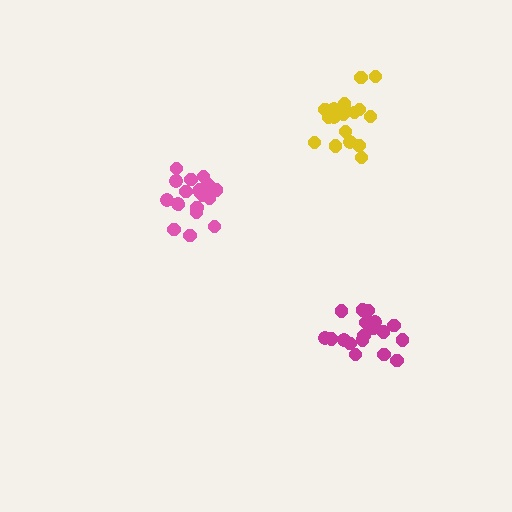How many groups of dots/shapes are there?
There are 3 groups.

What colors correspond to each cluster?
The clusters are colored: pink, magenta, yellow.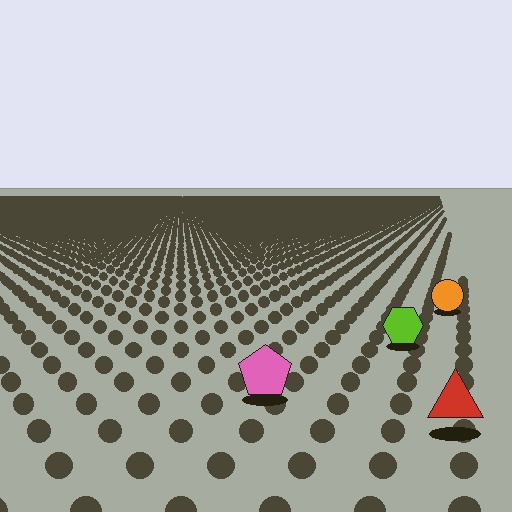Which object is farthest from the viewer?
The orange circle is farthest from the viewer. It appears smaller and the ground texture around it is denser.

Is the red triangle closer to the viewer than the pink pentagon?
Yes. The red triangle is closer — you can tell from the texture gradient: the ground texture is coarser near it.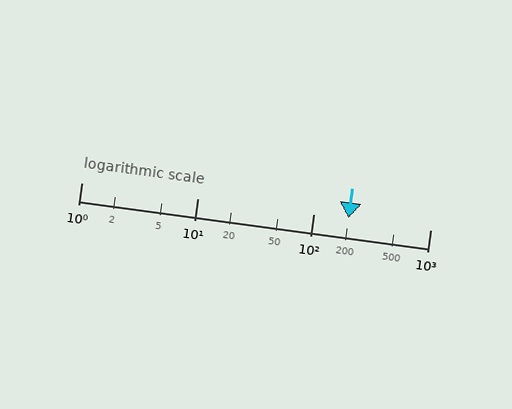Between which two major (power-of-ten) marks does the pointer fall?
The pointer is between 100 and 1000.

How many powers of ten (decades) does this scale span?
The scale spans 3 decades, from 1 to 1000.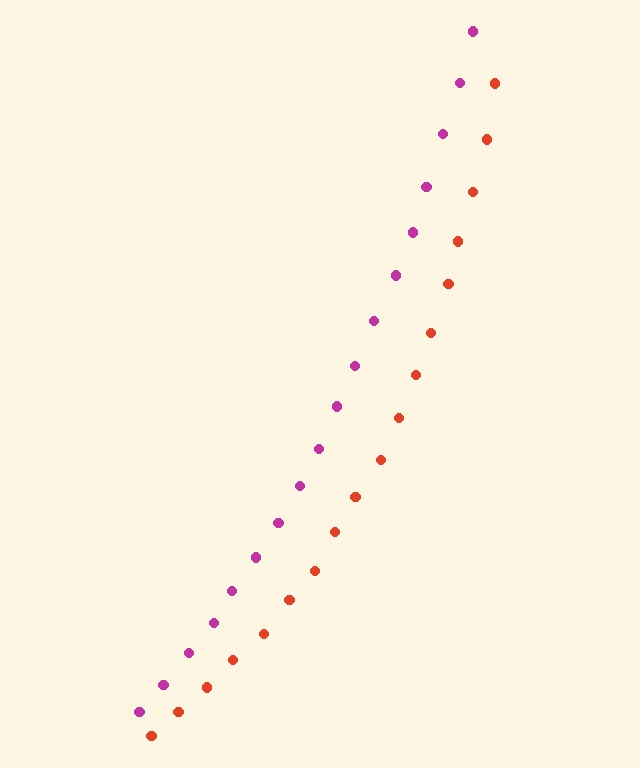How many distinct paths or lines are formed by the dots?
There are 2 distinct paths.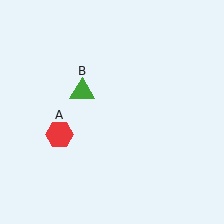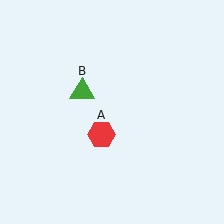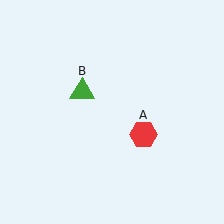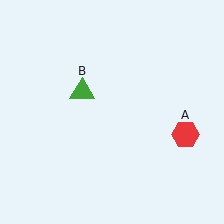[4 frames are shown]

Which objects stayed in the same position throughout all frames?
Green triangle (object B) remained stationary.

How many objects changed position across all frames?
1 object changed position: red hexagon (object A).